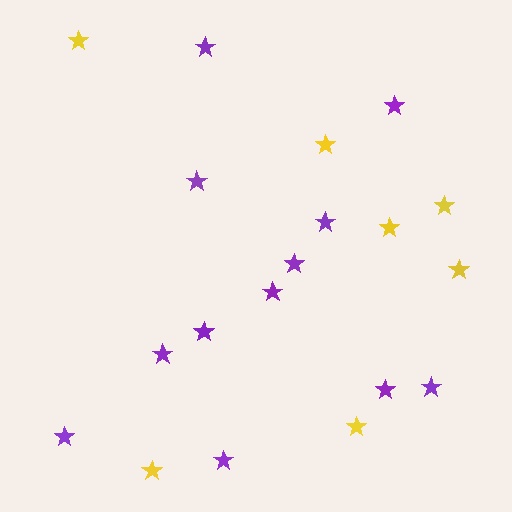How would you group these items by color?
There are 2 groups: one group of purple stars (12) and one group of yellow stars (7).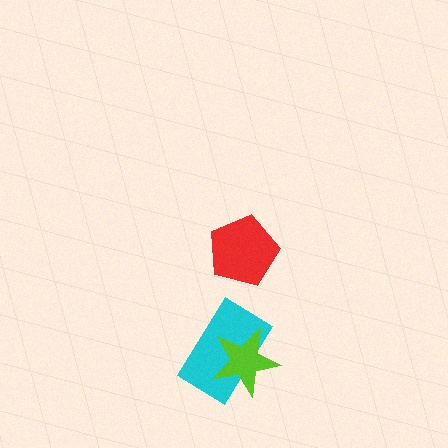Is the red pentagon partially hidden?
No, no other shape covers it.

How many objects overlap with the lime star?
1 object overlaps with the lime star.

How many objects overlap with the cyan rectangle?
1 object overlaps with the cyan rectangle.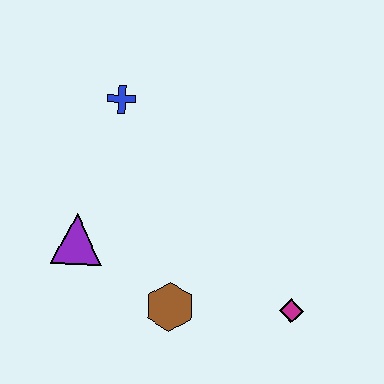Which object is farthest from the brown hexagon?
The blue cross is farthest from the brown hexagon.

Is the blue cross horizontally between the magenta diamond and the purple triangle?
Yes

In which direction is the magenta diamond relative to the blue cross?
The magenta diamond is below the blue cross.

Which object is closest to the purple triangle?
The brown hexagon is closest to the purple triangle.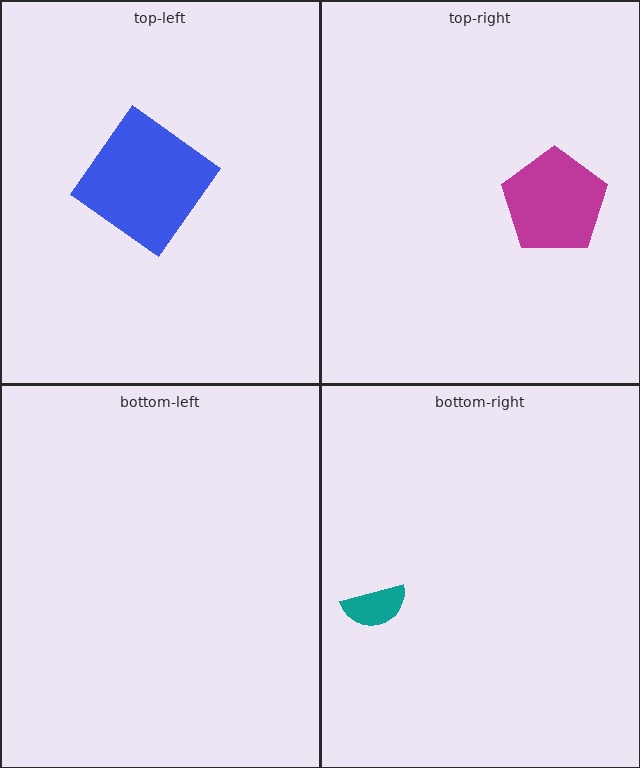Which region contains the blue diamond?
The top-left region.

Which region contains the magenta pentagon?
The top-right region.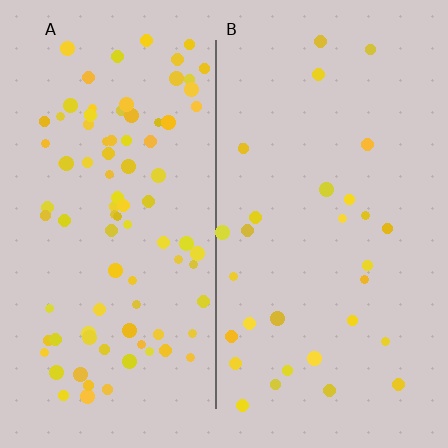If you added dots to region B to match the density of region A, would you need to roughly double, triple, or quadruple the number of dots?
Approximately triple.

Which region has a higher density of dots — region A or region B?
A (the left).